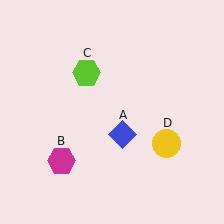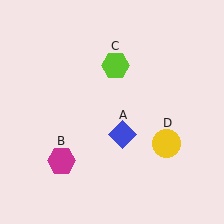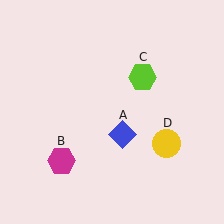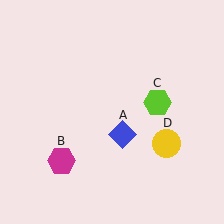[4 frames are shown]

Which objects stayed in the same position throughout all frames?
Blue diamond (object A) and magenta hexagon (object B) and yellow circle (object D) remained stationary.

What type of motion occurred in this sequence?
The lime hexagon (object C) rotated clockwise around the center of the scene.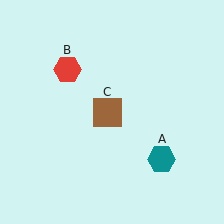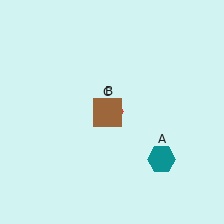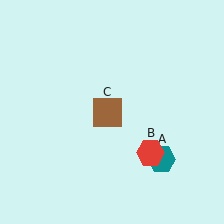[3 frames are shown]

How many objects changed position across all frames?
1 object changed position: red hexagon (object B).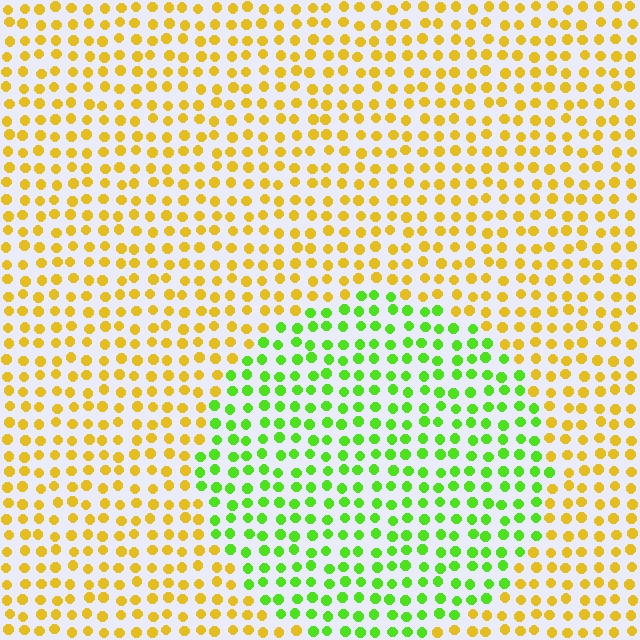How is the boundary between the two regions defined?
The boundary is defined purely by a slight shift in hue (about 57 degrees). Spacing, size, and orientation are identical on both sides.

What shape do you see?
I see a circle.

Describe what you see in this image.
The image is filled with small yellow elements in a uniform arrangement. A circle-shaped region is visible where the elements are tinted to a slightly different hue, forming a subtle color boundary.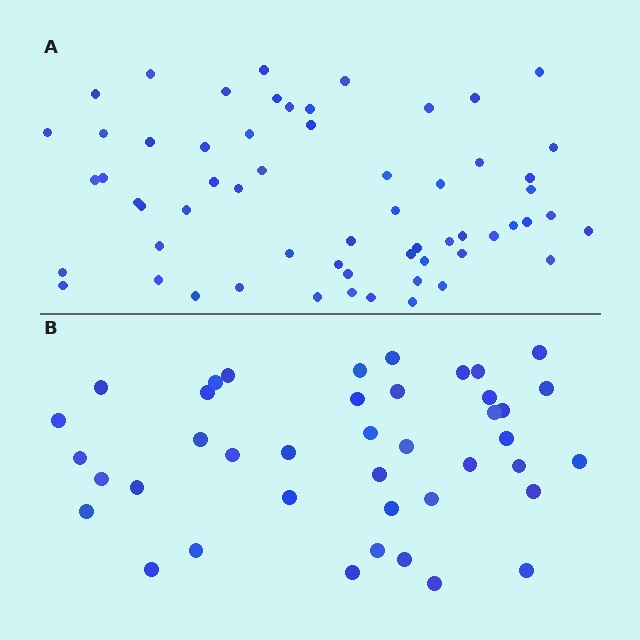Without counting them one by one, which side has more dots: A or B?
Region A (the top region) has more dots.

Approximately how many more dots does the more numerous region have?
Region A has approximately 20 more dots than region B.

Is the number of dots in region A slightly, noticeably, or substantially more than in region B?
Region A has substantially more. The ratio is roughly 1.5 to 1.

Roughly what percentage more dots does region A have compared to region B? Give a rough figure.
About 45% more.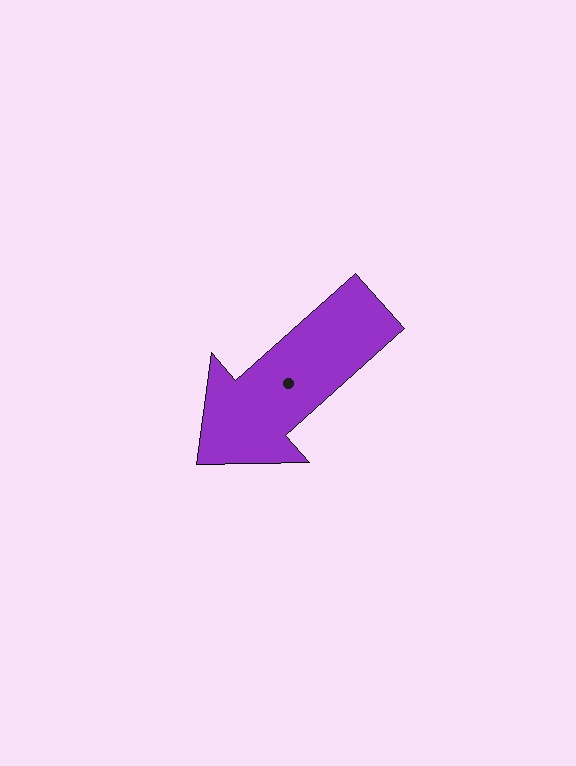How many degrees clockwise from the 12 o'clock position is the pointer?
Approximately 228 degrees.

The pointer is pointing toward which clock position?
Roughly 8 o'clock.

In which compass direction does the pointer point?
Southwest.